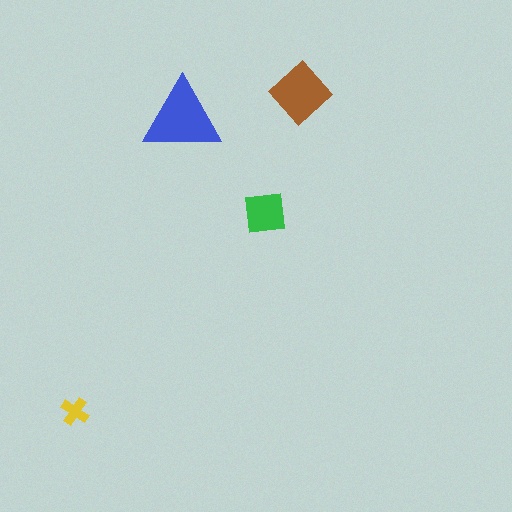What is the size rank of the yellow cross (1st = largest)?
4th.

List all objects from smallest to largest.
The yellow cross, the green square, the brown diamond, the blue triangle.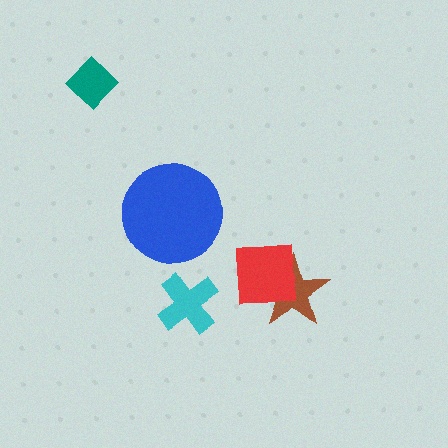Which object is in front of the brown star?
The red square is in front of the brown star.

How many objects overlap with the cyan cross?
0 objects overlap with the cyan cross.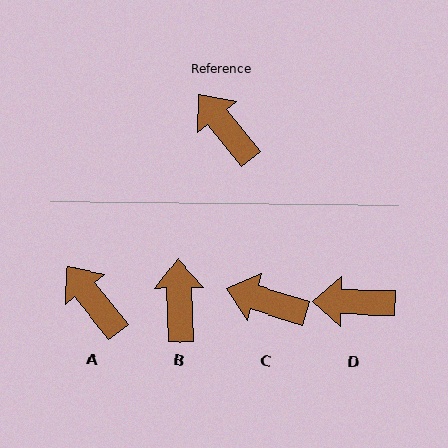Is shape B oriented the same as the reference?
No, it is off by about 37 degrees.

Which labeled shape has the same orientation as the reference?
A.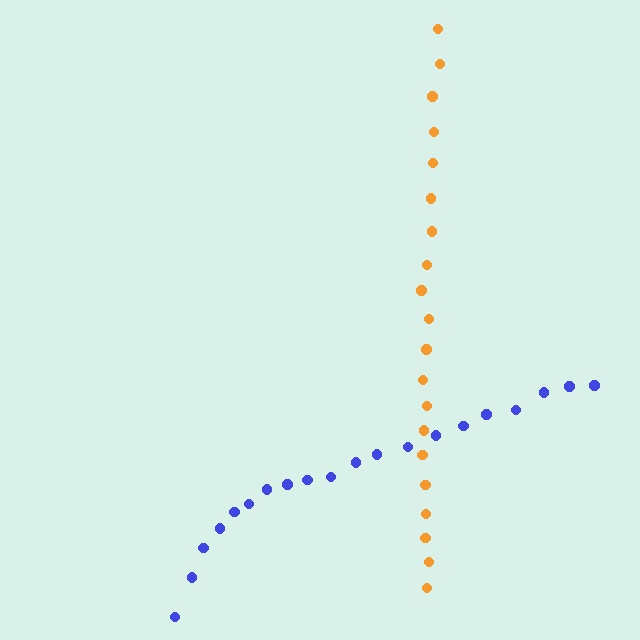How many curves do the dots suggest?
There are 2 distinct paths.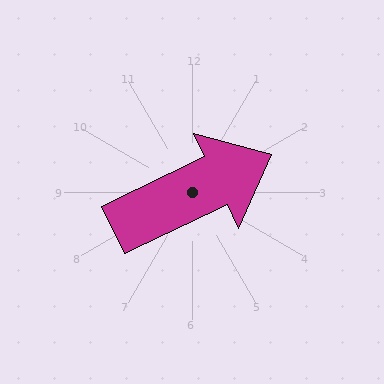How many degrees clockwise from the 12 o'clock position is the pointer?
Approximately 64 degrees.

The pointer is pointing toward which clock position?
Roughly 2 o'clock.